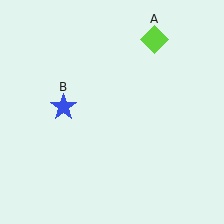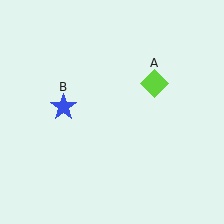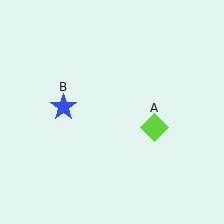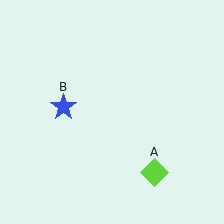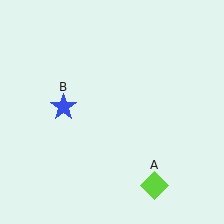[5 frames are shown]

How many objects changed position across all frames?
1 object changed position: lime diamond (object A).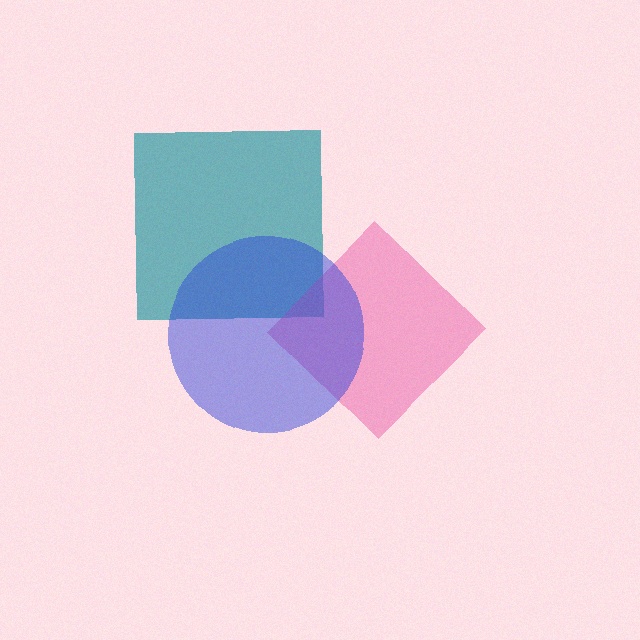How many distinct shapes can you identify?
There are 3 distinct shapes: a teal square, a pink diamond, a blue circle.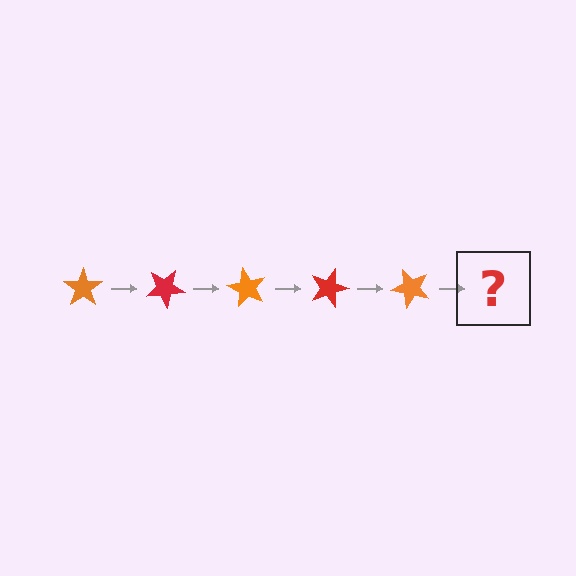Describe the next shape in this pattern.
It should be a red star, rotated 150 degrees from the start.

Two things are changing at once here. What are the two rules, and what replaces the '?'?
The two rules are that it rotates 30 degrees each step and the color cycles through orange and red. The '?' should be a red star, rotated 150 degrees from the start.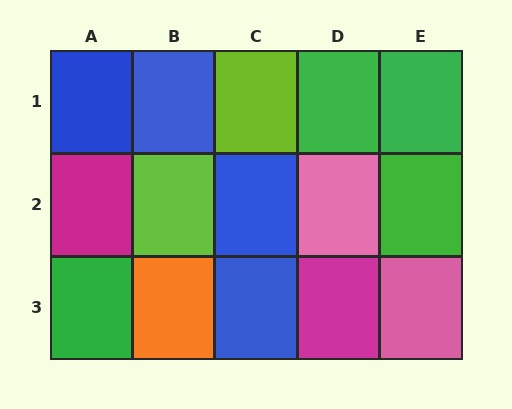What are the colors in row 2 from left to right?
Magenta, lime, blue, pink, green.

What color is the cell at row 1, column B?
Blue.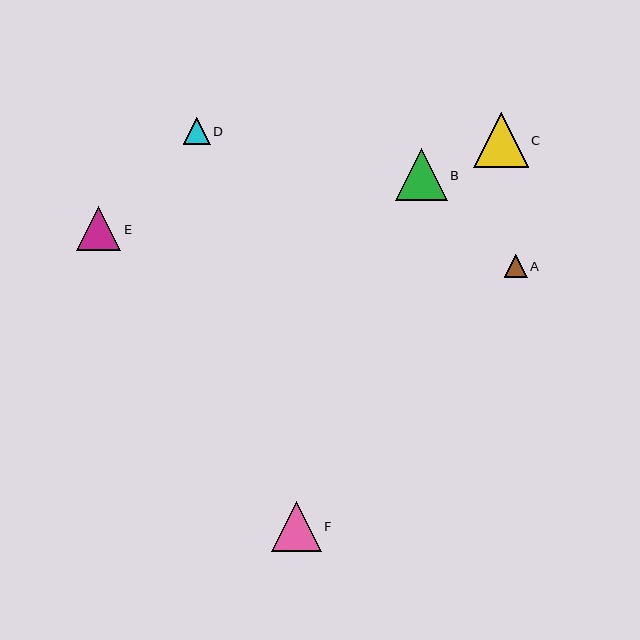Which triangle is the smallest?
Triangle A is the smallest with a size of approximately 23 pixels.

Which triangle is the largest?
Triangle C is the largest with a size of approximately 55 pixels.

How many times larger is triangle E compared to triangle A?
Triangle E is approximately 1.9 times the size of triangle A.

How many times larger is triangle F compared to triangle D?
Triangle F is approximately 1.9 times the size of triangle D.